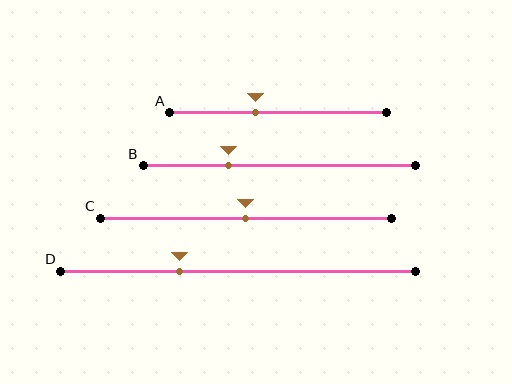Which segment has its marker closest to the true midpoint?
Segment C has its marker closest to the true midpoint.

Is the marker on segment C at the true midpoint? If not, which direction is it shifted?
Yes, the marker on segment C is at the true midpoint.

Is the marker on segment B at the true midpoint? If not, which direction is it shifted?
No, the marker on segment B is shifted to the left by about 19% of the segment length.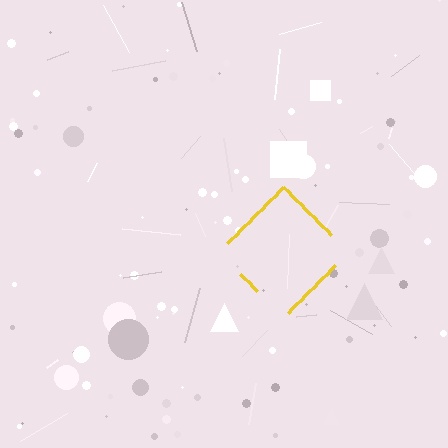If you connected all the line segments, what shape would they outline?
They would outline a diamond.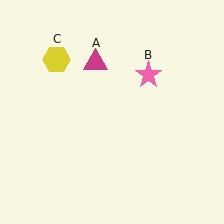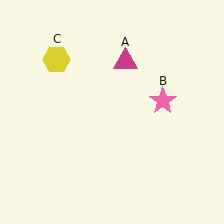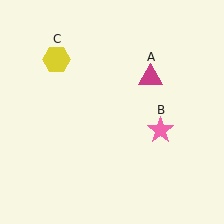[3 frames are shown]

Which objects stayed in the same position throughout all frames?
Yellow hexagon (object C) remained stationary.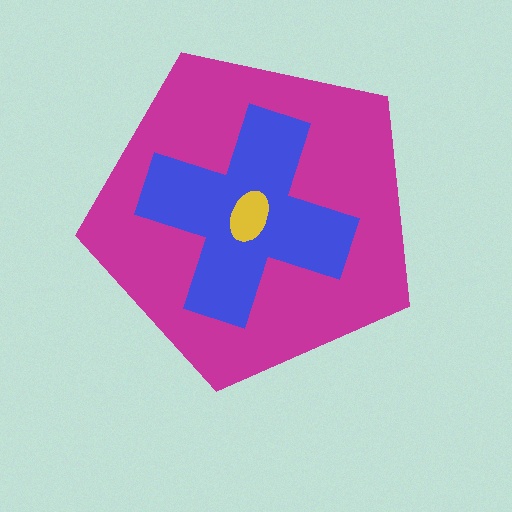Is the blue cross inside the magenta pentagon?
Yes.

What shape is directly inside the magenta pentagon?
The blue cross.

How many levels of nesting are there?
3.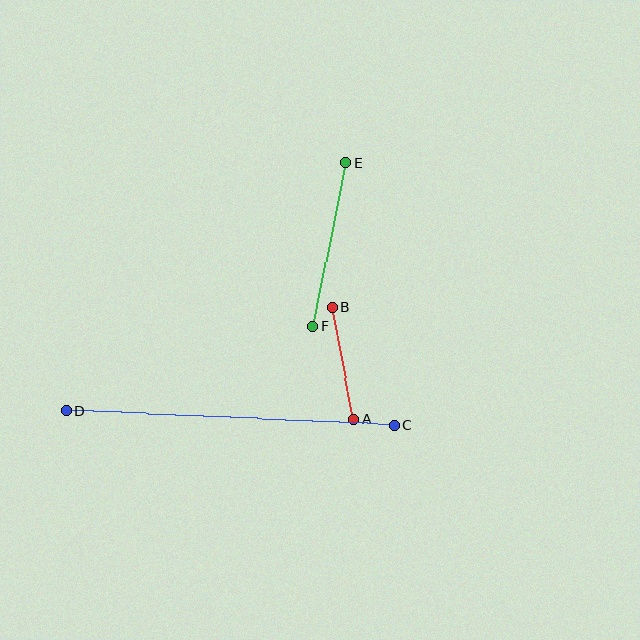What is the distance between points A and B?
The distance is approximately 114 pixels.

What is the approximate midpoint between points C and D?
The midpoint is at approximately (231, 418) pixels.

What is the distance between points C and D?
The distance is approximately 328 pixels.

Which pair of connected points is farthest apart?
Points C and D are farthest apart.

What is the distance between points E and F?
The distance is approximately 167 pixels.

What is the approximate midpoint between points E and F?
The midpoint is at approximately (329, 245) pixels.